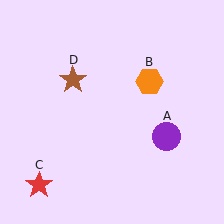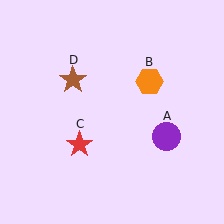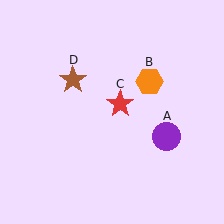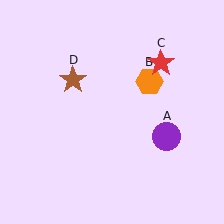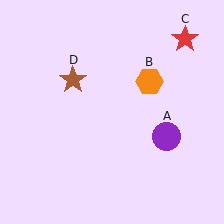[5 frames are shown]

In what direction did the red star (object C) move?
The red star (object C) moved up and to the right.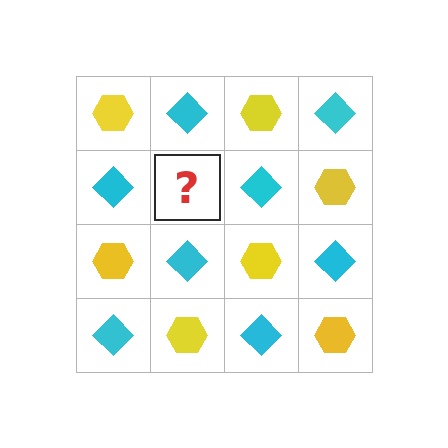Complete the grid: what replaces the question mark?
The question mark should be replaced with a yellow hexagon.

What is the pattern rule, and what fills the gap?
The rule is that it alternates yellow hexagon and cyan diamond in a checkerboard pattern. The gap should be filled with a yellow hexagon.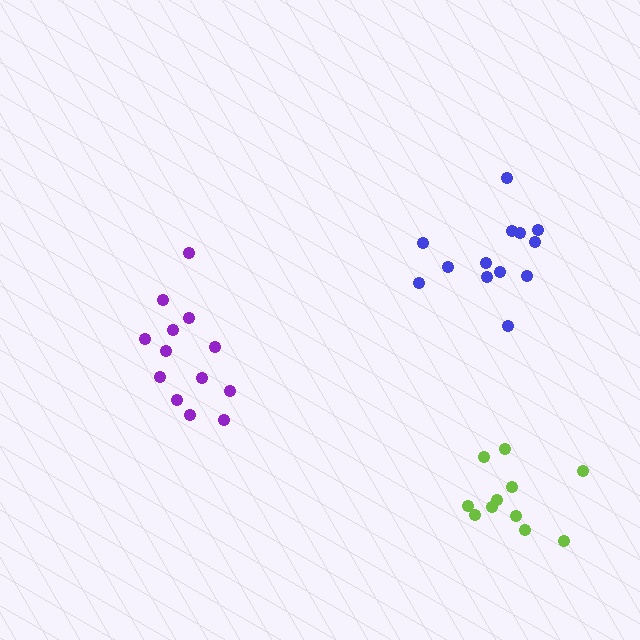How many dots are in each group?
Group 1: 11 dots, Group 2: 13 dots, Group 3: 13 dots (37 total).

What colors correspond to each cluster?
The clusters are colored: lime, blue, purple.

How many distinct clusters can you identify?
There are 3 distinct clusters.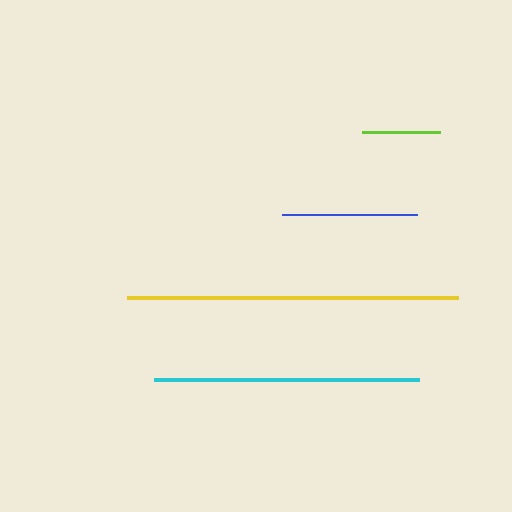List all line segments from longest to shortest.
From longest to shortest: yellow, cyan, blue, lime.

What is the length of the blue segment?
The blue segment is approximately 135 pixels long.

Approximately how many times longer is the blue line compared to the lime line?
The blue line is approximately 1.7 times the length of the lime line.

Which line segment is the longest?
The yellow line is the longest at approximately 332 pixels.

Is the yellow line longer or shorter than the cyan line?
The yellow line is longer than the cyan line.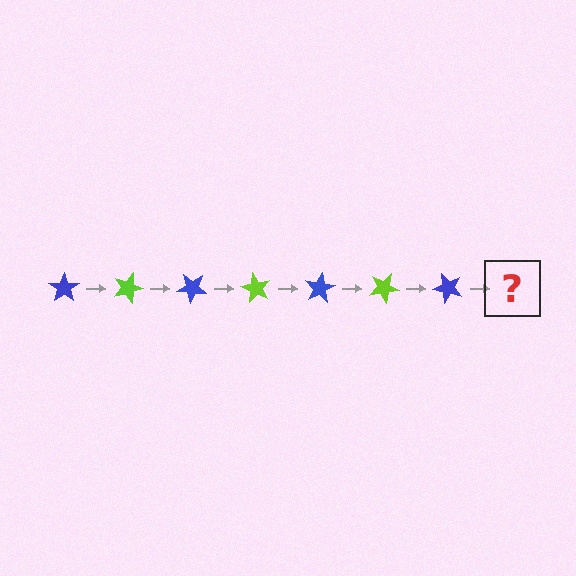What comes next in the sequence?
The next element should be a lime star, rotated 140 degrees from the start.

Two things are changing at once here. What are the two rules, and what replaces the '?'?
The two rules are that it rotates 20 degrees each step and the color cycles through blue and lime. The '?' should be a lime star, rotated 140 degrees from the start.